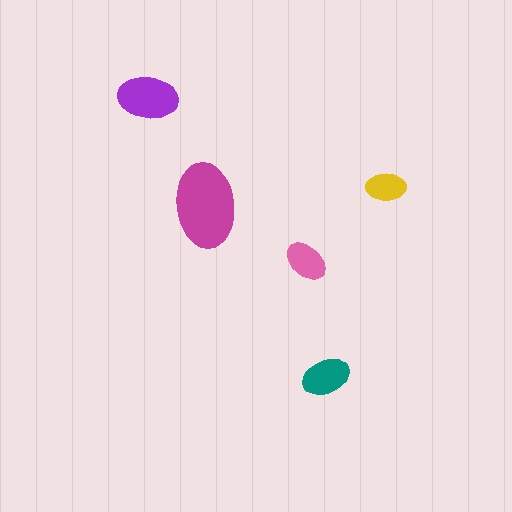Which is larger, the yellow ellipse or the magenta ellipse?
The magenta one.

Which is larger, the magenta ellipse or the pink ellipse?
The magenta one.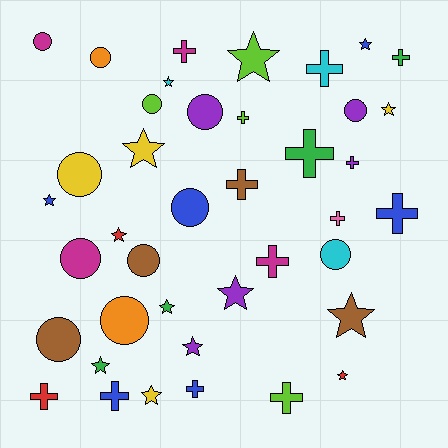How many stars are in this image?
There are 14 stars.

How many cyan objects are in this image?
There are 3 cyan objects.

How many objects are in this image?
There are 40 objects.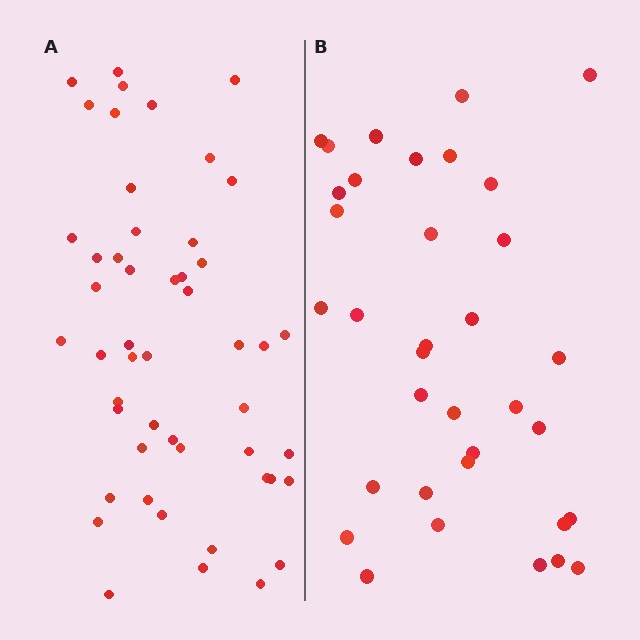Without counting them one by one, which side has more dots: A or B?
Region A (the left region) has more dots.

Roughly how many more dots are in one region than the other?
Region A has approximately 15 more dots than region B.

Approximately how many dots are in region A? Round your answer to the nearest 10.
About 50 dots.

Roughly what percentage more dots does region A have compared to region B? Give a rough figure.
About 45% more.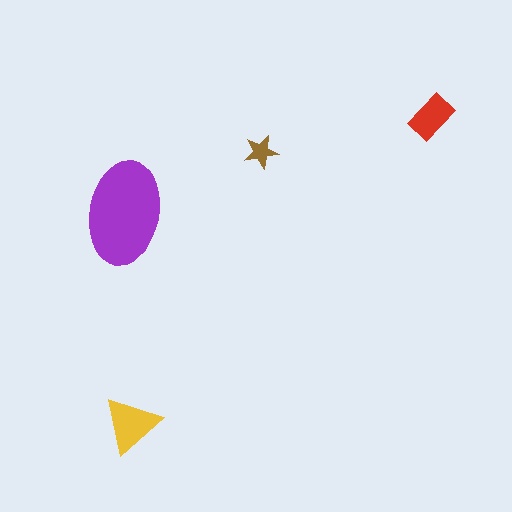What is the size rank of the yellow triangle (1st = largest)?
2nd.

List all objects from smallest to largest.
The brown star, the red rectangle, the yellow triangle, the purple ellipse.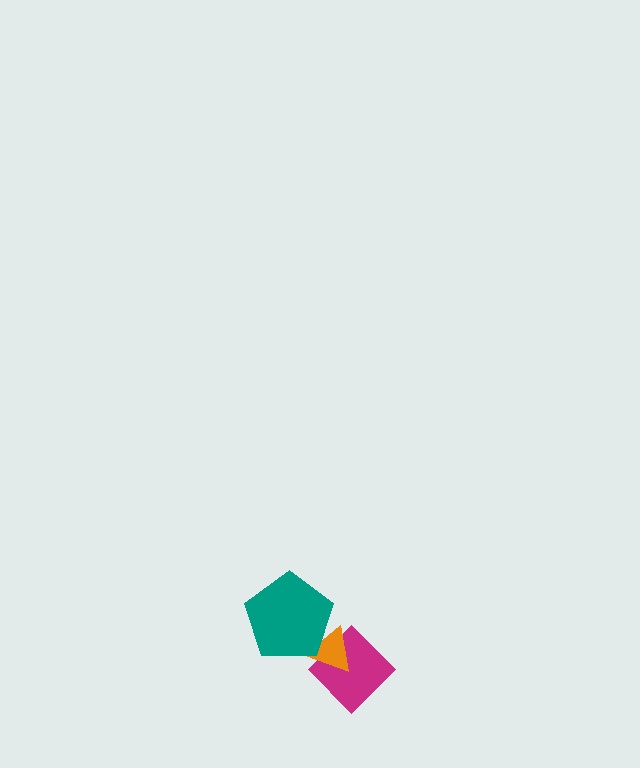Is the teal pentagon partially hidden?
No, no other shape covers it.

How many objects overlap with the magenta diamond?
1 object overlaps with the magenta diamond.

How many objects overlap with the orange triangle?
2 objects overlap with the orange triangle.